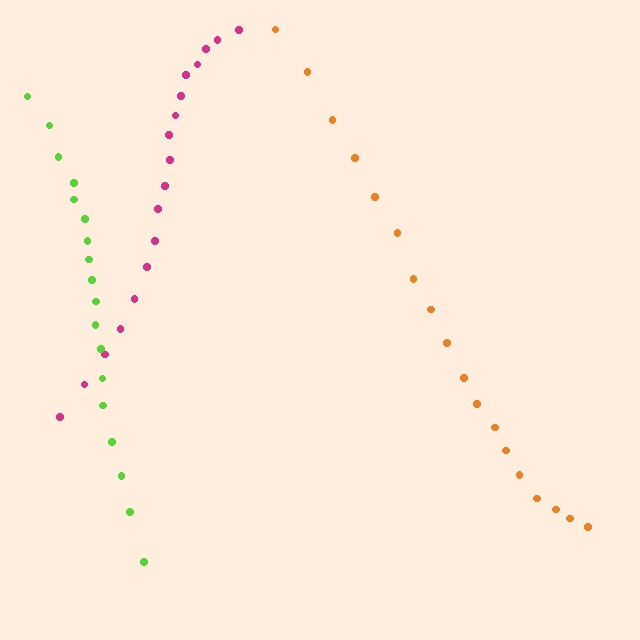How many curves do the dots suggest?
There are 3 distinct paths.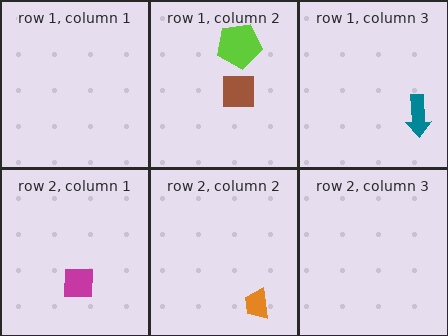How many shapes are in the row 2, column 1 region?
1.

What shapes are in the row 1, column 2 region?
The lime pentagon, the brown square.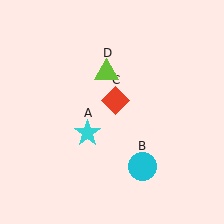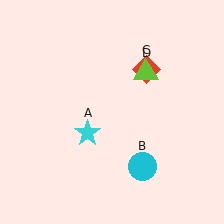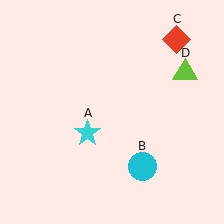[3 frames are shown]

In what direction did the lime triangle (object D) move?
The lime triangle (object D) moved right.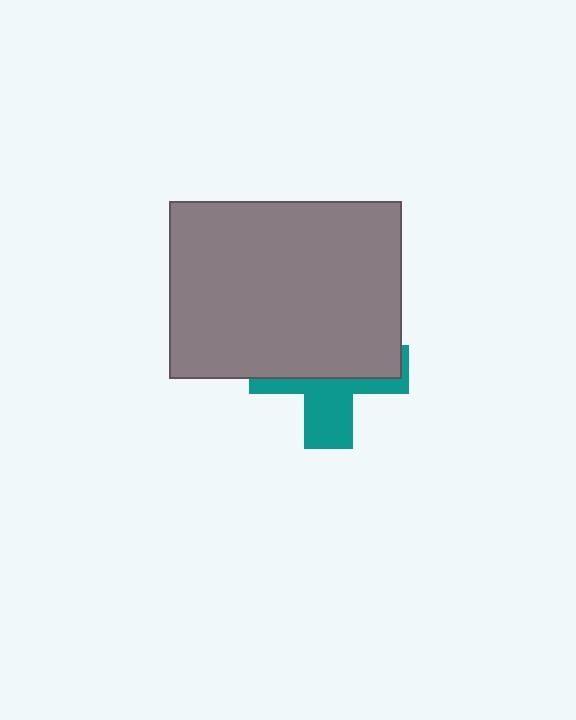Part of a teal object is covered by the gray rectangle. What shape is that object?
It is a cross.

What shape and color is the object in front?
The object in front is a gray rectangle.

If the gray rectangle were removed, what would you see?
You would see the complete teal cross.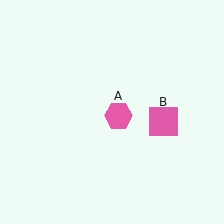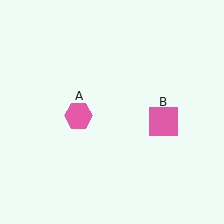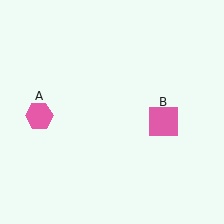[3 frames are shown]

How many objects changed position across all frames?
1 object changed position: pink hexagon (object A).